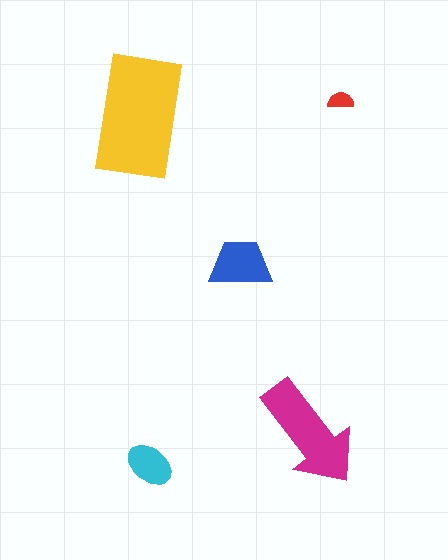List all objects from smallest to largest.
The red semicircle, the cyan ellipse, the blue trapezoid, the magenta arrow, the yellow rectangle.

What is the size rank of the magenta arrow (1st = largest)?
2nd.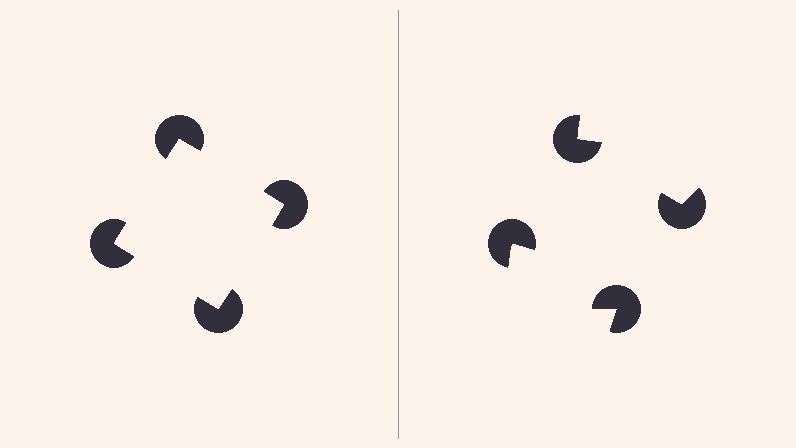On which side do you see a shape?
An illusory square appears on the left side. On the right side the wedge cuts are rotated, so no coherent shape forms.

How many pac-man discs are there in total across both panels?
8 — 4 on each side.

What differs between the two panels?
The pac-man discs are positioned identically on both sides; only the wedge orientations differ. On the left they align to a square; on the right they are misaligned.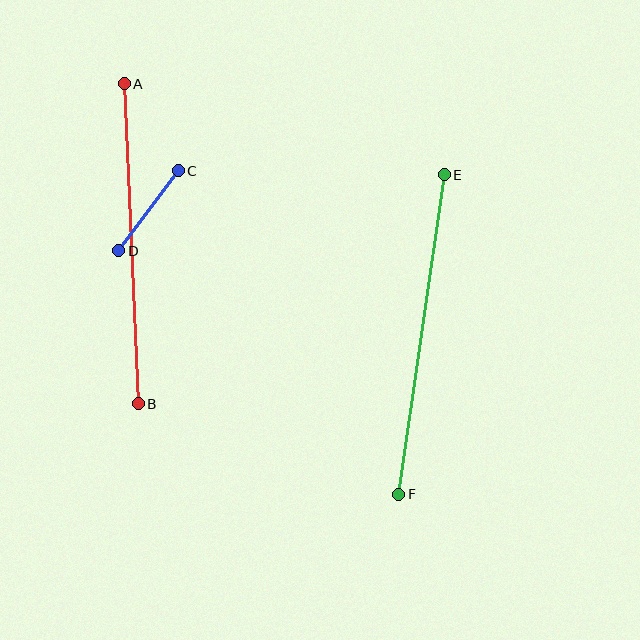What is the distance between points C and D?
The distance is approximately 100 pixels.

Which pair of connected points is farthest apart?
Points E and F are farthest apart.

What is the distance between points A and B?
The distance is approximately 320 pixels.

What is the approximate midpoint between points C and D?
The midpoint is at approximately (149, 211) pixels.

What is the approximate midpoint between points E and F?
The midpoint is at approximately (421, 334) pixels.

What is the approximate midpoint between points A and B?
The midpoint is at approximately (131, 244) pixels.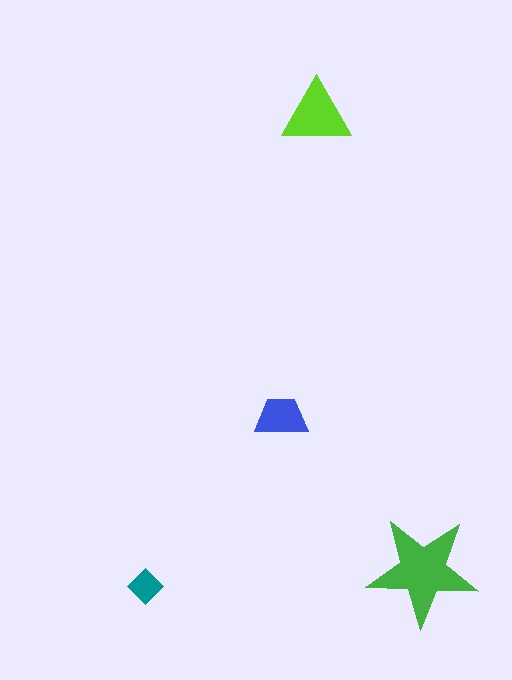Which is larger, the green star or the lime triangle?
The green star.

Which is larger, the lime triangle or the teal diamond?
The lime triangle.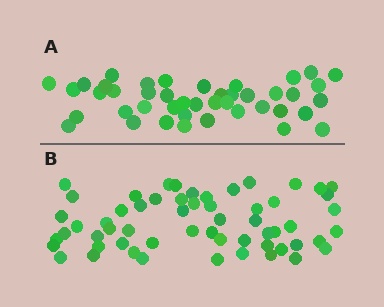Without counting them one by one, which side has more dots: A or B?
Region B (the bottom region) has more dots.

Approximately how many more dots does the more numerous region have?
Region B has approximately 15 more dots than region A.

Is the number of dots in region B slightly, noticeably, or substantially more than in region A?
Region B has noticeably more, but not dramatically so. The ratio is roughly 1.3 to 1.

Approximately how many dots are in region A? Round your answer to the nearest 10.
About 40 dots. (The exact count is 43, which rounds to 40.)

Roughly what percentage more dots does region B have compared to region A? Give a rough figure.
About 35% more.